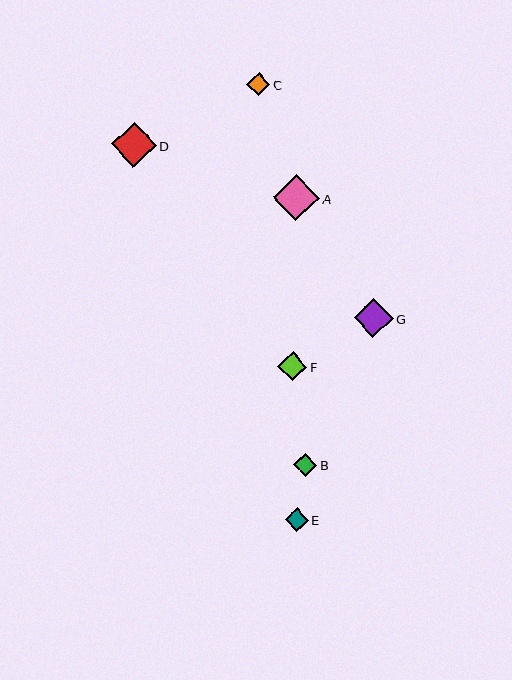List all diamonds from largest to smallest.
From largest to smallest: A, D, G, F, E, C, B.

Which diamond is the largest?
Diamond A is the largest with a size of approximately 46 pixels.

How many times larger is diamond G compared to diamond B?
Diamond G is approximately 1.7 times the size of diamond B.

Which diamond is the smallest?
Diamond B is the smallest with a size of approximately 23 pixels.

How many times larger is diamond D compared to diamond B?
Diamond D is approximately 1.9 times the size of diamond B.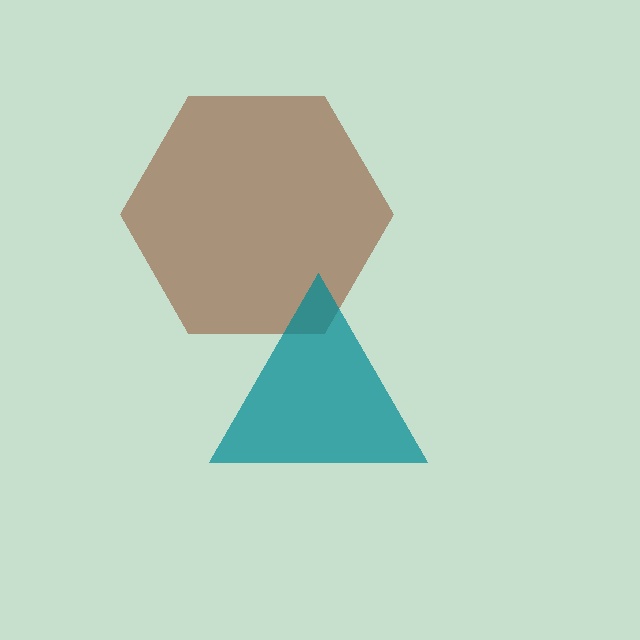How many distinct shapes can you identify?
There are 2 distinct shapes: a brown hexagon, a teal triangle.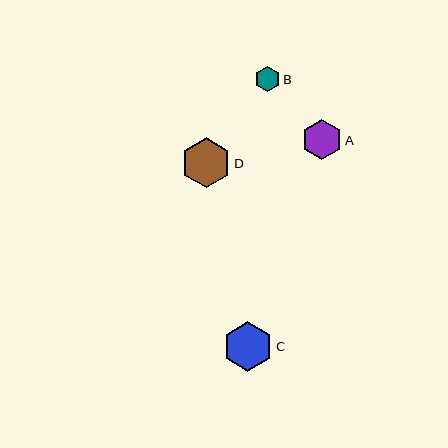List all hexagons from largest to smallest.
From largest to smallest: D, C, A, B.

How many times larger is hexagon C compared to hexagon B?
Hexagon C is approximately 2.0 times the size of hexagon B.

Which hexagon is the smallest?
Hexagon B is the smallest with a size of approximately 25 pixels.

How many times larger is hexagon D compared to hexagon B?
Hexagon D is approximately 2.0 times the size of hexagon B.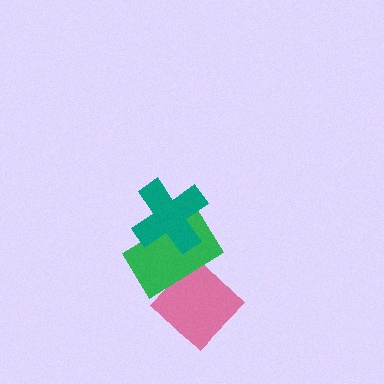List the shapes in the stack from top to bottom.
From top to bottom: the teal cross, the green rectangle, the pink diamond.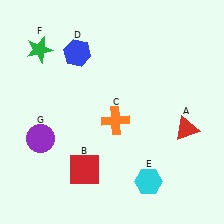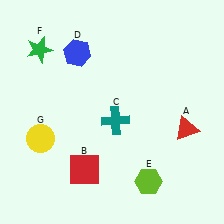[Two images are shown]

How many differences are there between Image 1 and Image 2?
There are 3 differences between the two images.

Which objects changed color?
C changed from orange to teal. E changed from cyan to lime. G changed from purple to yellow.